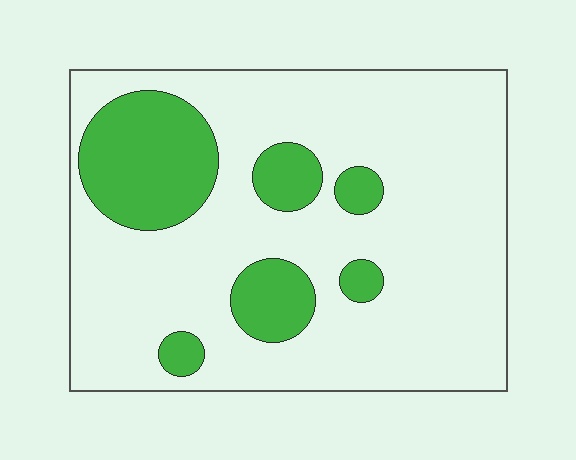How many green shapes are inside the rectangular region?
6.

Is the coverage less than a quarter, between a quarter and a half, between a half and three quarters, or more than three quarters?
Less than a quarter.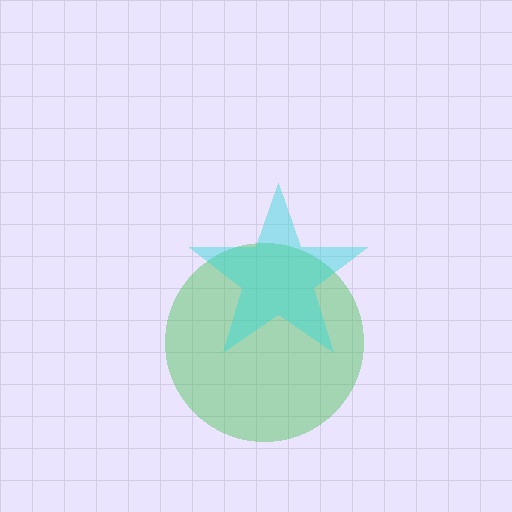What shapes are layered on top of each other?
The layered shapes are: a green circle, a cyan star.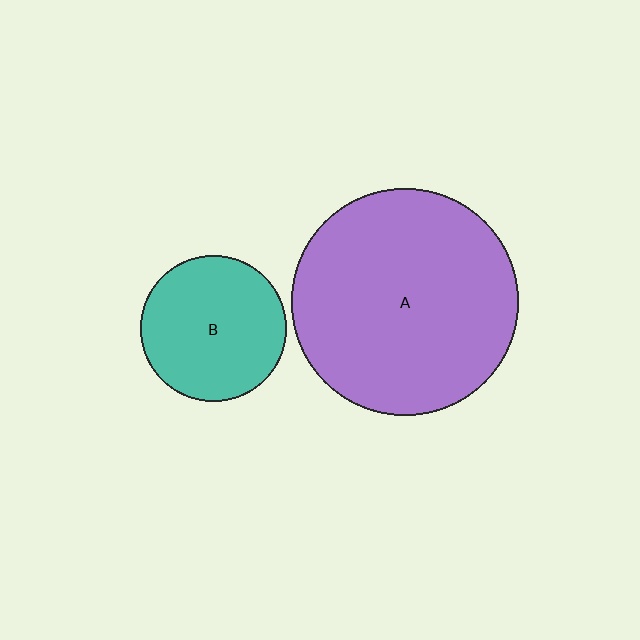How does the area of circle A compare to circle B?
Approximately 2.4 times.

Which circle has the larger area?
Circle A (purple).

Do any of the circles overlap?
No, none of the circles overlap.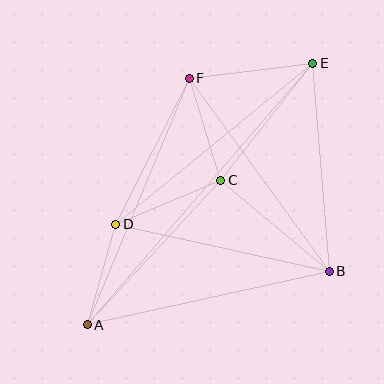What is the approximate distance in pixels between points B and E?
The distance between B and E is approximately 209 pixels.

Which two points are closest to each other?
Points A and D are closest to each other.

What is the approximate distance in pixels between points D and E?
The distance between D and E is approximately 254 pixels.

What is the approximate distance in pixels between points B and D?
The distance between B and D is approximately 219 pixels.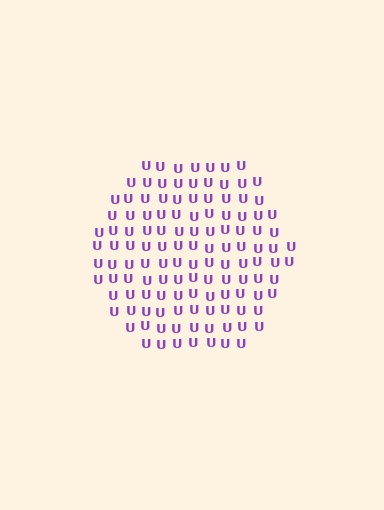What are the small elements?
The small elements are letter U's.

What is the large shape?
The large shape is a hexagon.